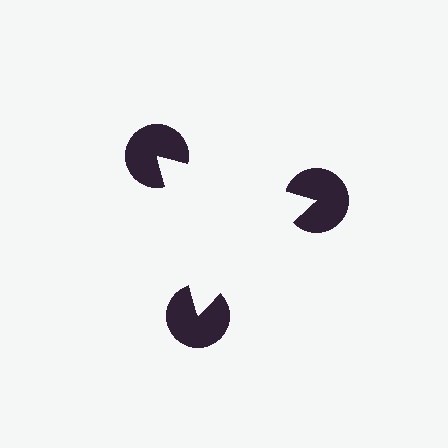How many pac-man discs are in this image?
There are 3 — one at each vertex of the illusory triangle.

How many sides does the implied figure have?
3 sides.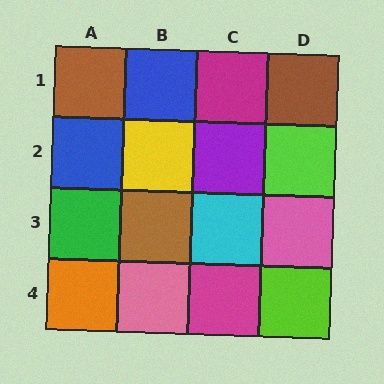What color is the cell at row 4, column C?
Magenta.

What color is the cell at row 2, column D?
Lime.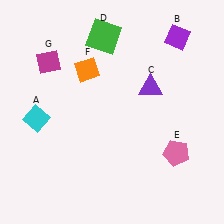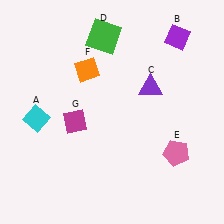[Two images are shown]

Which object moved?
The magenta diamond (G) moved down.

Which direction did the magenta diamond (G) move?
The magenta diamond (G) moved down.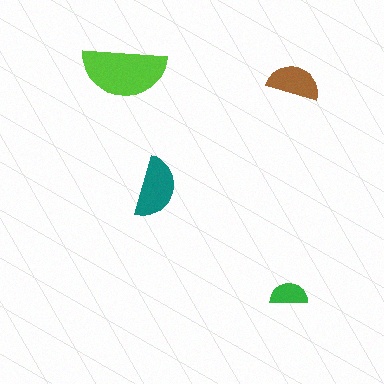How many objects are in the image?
There are 4 objects in the image.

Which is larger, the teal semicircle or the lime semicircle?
The lime one.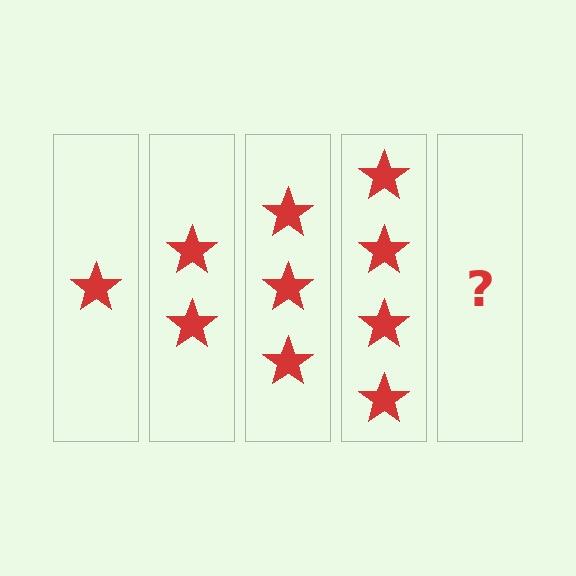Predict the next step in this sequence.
The next step is 5 stars.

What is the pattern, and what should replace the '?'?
The pattern is that each step adds one more star. The '?' should be 5 stars.